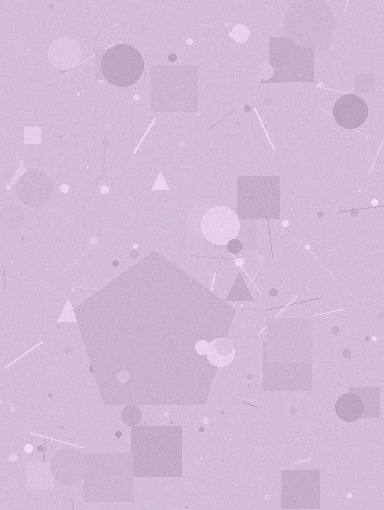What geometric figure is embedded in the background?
A pentagon is embedded in the background.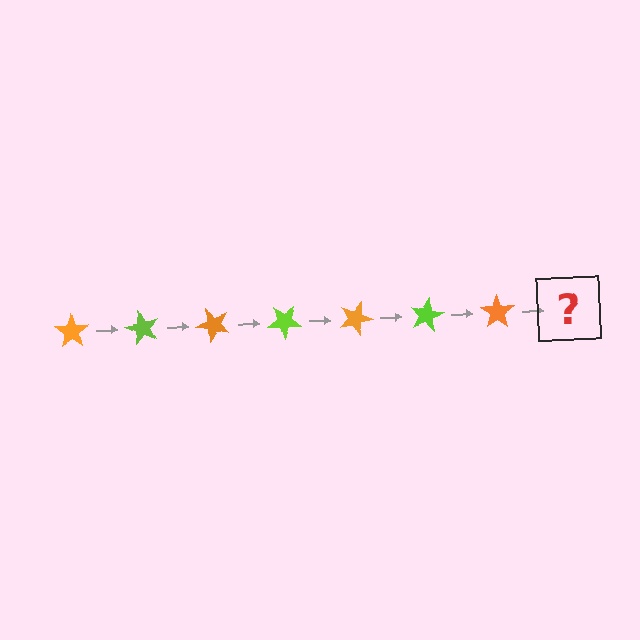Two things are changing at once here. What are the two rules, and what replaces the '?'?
The two rules are that it rotates 60 degrees each step and the color cycles through orange and lime. The '?' should be a lime star, rotated 420 degrees from the start.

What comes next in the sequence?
The next element should be a lime star, rotated 420 degrees from the start.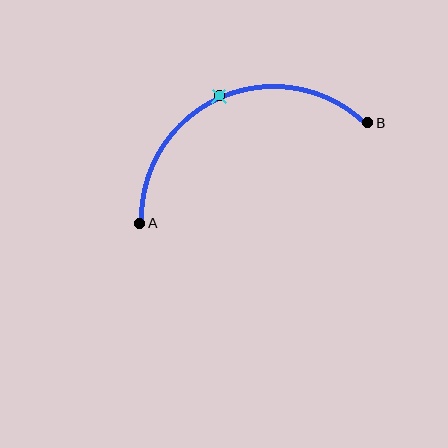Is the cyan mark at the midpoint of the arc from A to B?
Yes. The cyan mark lies on the arc at equal arc-length from both A and B — it is the arc midpoint.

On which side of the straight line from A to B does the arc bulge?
The arc bulges above the straight line connecting A and B.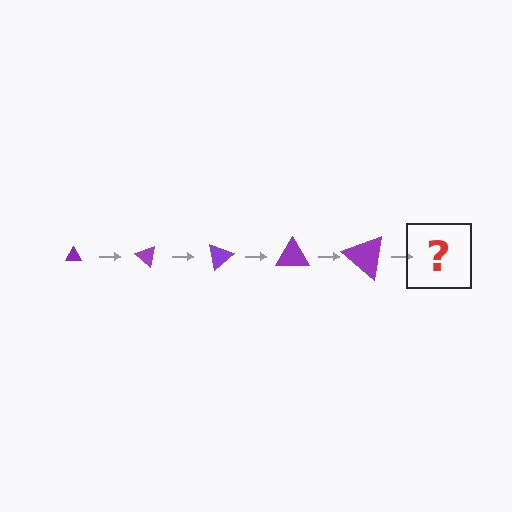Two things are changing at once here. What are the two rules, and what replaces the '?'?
The two rules are that the triangle grows larger each step and it rotates 40 degrees each step. The '?' should be a triangle, larger than the previous one and rotated 200 degrees from the start.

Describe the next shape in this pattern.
It should be a triangle, larger than the previous one and rotated 200 degrees from the start.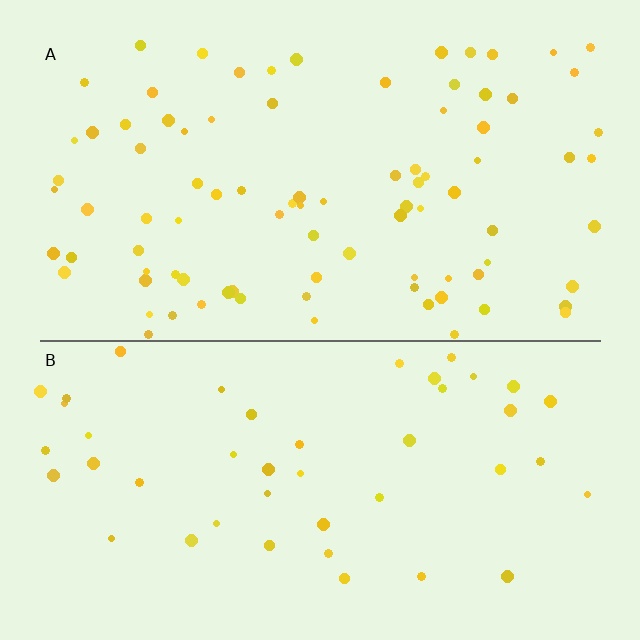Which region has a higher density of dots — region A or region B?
A (the top).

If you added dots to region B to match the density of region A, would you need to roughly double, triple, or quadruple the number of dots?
Approximately double.